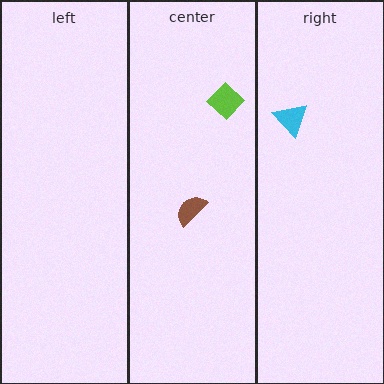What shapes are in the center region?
The brown semicircle, the lime diamond.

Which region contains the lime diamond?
The center region.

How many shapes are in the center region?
2.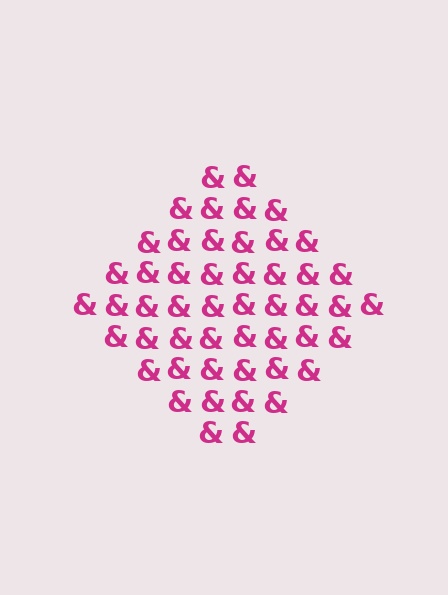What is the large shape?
The large shape is a diamond.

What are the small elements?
The small elements are ampersands.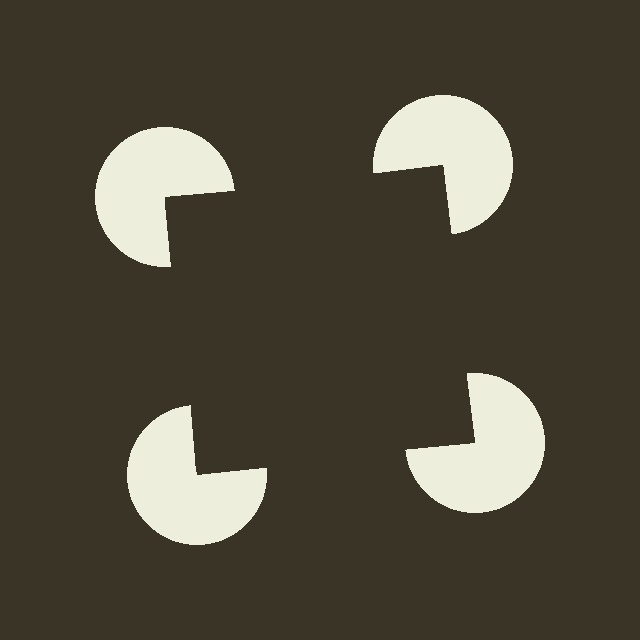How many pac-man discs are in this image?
There are 4 — one at each vertex of the illusory square.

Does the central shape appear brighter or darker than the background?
It typically appears slightly darker than the background, even though no actual brightness change is drawn.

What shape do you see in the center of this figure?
An illusory square — its edges are inferred from the aligned wedge cuts in the pac-man discs, not physically drawn.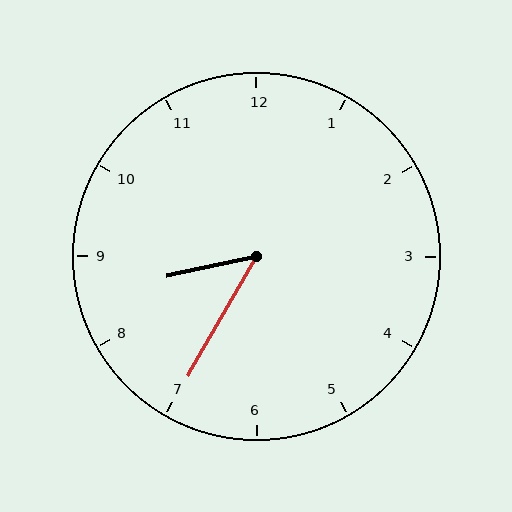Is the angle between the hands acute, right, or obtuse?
It is acute.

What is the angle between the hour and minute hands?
Approximately 48 degrees.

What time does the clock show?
8:35.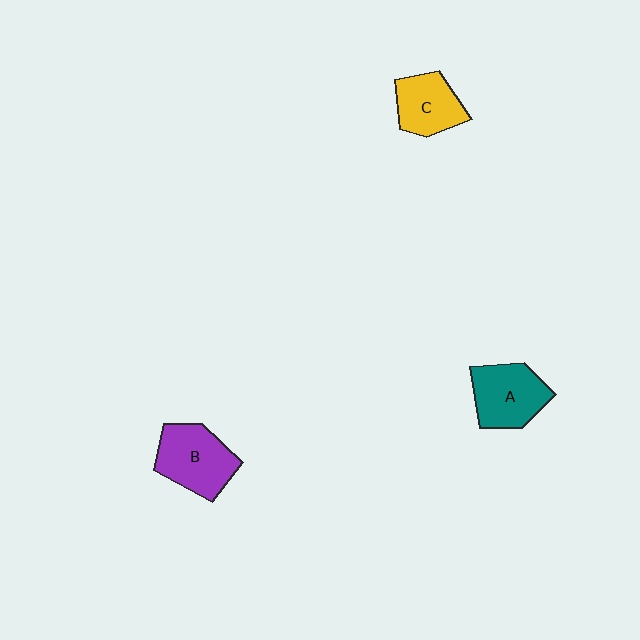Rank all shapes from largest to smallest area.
From largest to smallest: B (purple), A (teal), C (yellow).